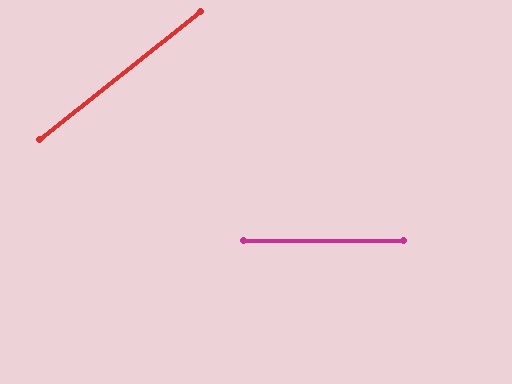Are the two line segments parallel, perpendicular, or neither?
Neither parallel nor perpendicular — they differ by about 38°.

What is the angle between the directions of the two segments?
Approximately 38 degrees.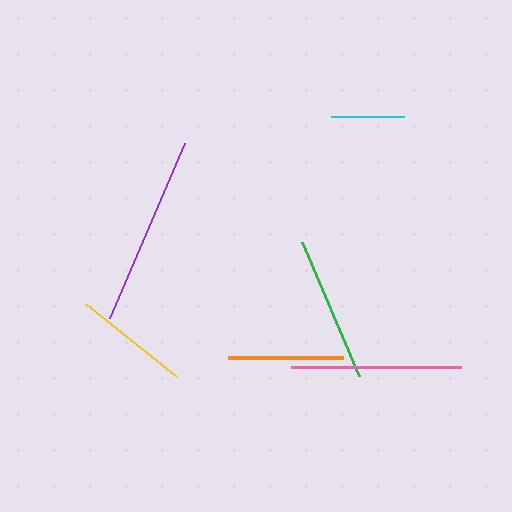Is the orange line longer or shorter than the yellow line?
The yellow line is longer than the orange line.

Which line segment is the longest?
The purple line is the longest at approximately 190 pixels.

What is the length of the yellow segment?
The yellow segment is approximately 117 pixels long.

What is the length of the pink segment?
The pink segment is approximately 170 pixels long.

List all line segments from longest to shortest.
From longest to shortest: purple, pink, green, yellow, orange, cyan.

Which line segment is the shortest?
The cyan line is the shortest at approximately 73 pixels.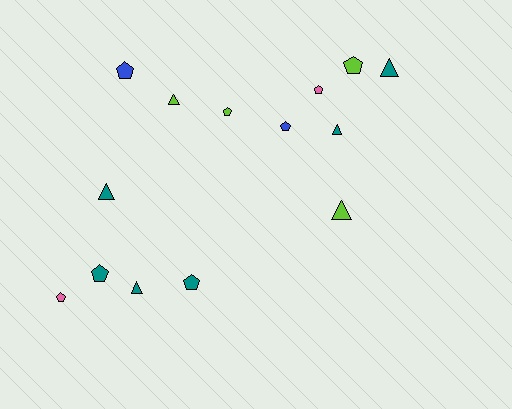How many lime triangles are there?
There are 2 lime triangles.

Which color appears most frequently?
Teal, with 6 objects.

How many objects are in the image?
There are 14 objects.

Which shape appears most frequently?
Pentagon, with 8 objects.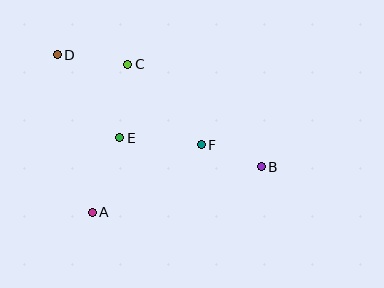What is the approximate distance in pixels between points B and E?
The distance between B and E is approximately 144 pixels.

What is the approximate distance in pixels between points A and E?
The distance between A and E is approximately 79 pixels.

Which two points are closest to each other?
Points B and F are closest to each other.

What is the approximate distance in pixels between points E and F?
The distance between E and F is approximately 82 pixels.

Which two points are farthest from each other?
Points B and D are farthest from each other.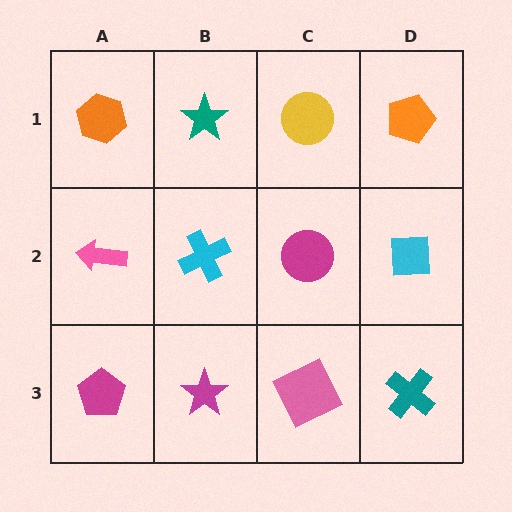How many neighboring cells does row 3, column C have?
3.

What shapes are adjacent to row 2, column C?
A yellow circle (row 1, column C), a pink square (row 3, column C), a cyan cross (row 2, column B), a cyan square (row 2, column D).